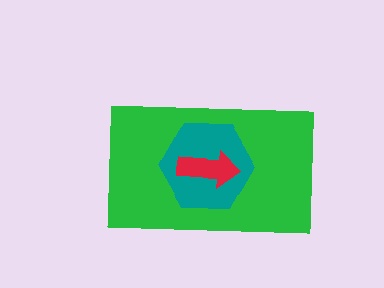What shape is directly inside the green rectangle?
The teal hexagon.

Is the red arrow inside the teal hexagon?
Yes.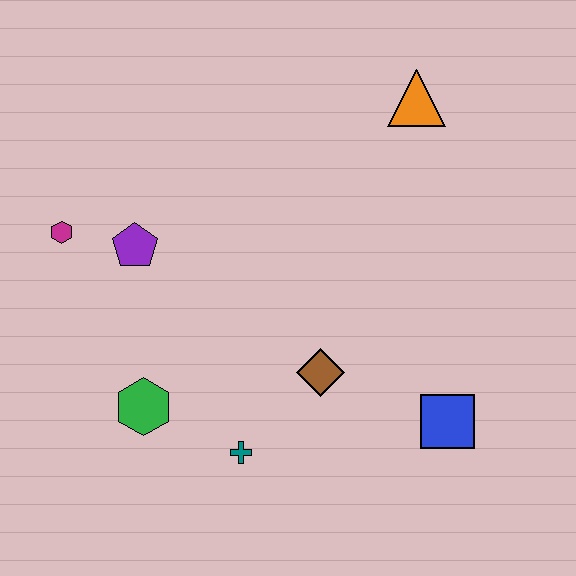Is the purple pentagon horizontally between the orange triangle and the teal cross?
No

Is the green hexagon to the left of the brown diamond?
Yes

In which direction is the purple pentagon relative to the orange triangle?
The purple pentagon is to the left of the orange triangle.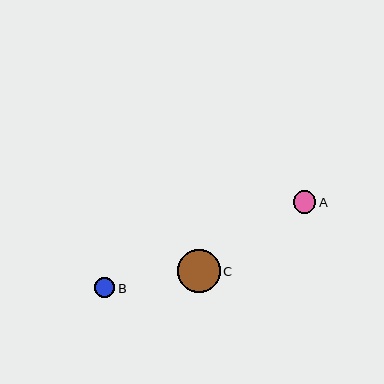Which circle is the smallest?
Circle B is the smallest with a size of approximately 20 pixels.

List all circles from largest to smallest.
From largest to smallest: C, A, B.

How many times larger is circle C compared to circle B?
Circle C is approximately 2.1 times the size of circle B.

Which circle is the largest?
Circle C is the largest with a size of approximately 43 pixels.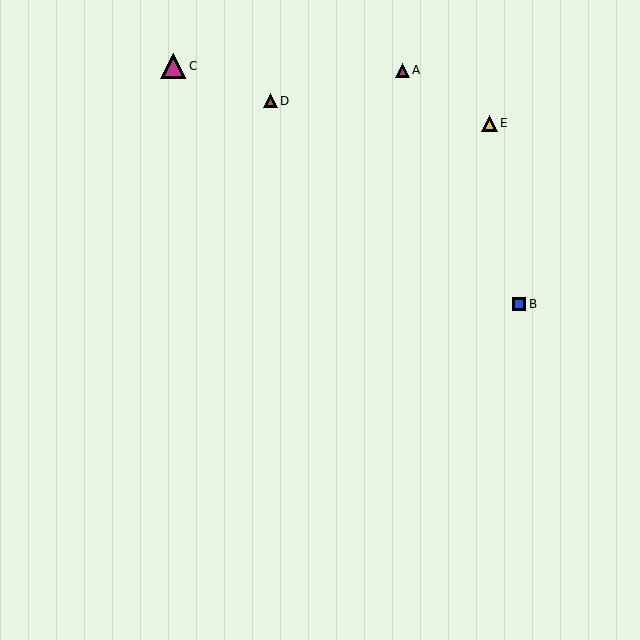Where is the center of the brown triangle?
The center of the brown triangle is at (270, 101).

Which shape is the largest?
The magenta triangle (labeled C) is the largest.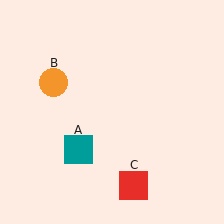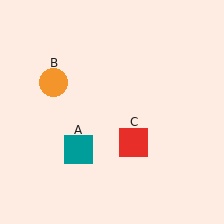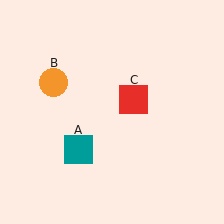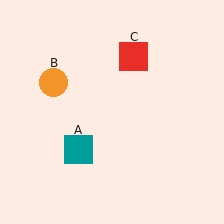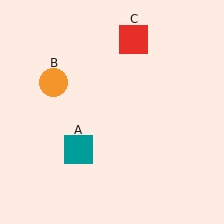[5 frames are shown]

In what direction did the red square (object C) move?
The red square (object C) moved up.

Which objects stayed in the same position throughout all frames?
Teal square (object A) and orange circle (object B) remained stationary.